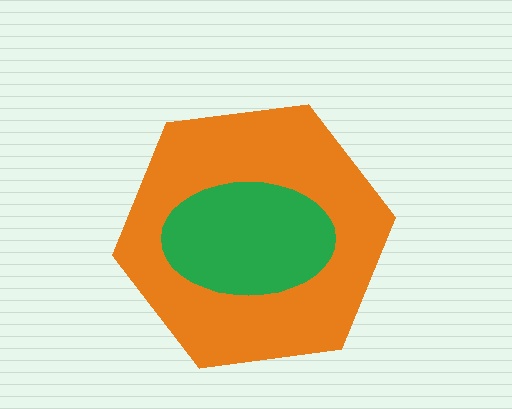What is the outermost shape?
The orange hexagon.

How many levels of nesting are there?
2.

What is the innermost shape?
The green ellipse.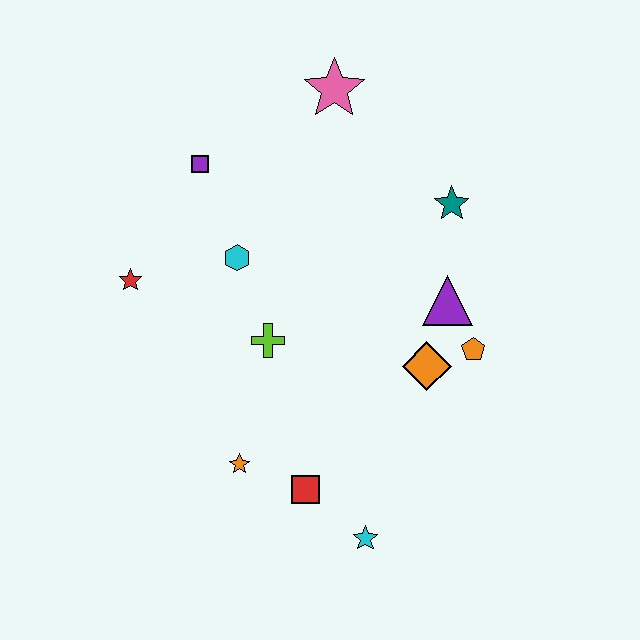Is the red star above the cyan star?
Yes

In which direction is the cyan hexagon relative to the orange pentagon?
The cyan hexagon is to the left of the orange pentagon.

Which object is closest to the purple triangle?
The orange pentagon is closest to the purple triangle.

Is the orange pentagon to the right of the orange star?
Yes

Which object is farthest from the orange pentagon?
The red star is farthest from the orange pentagon.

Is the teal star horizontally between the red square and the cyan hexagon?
No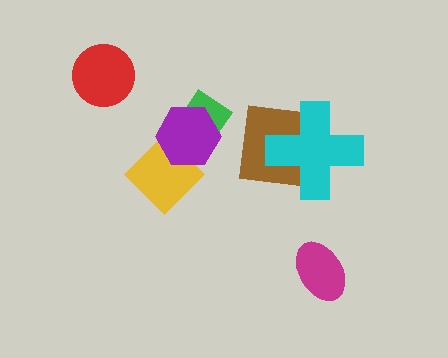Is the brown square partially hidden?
Yes, it is partially covered by another shape.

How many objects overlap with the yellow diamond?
1 object overlaps with the yellow diamond.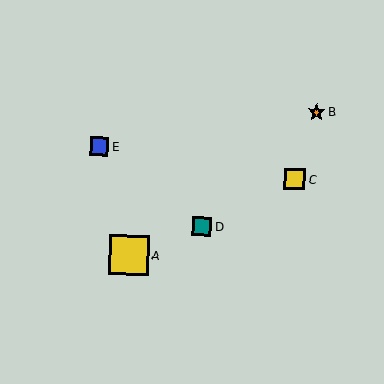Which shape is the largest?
The yellow square (labeled A) is the largest.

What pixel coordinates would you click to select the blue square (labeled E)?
Click at (99, 146) to select the blue square E.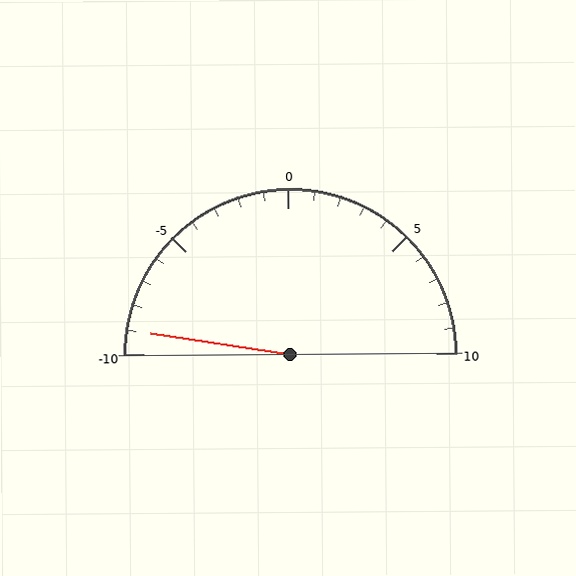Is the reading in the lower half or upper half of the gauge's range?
The reading is in the lower half of the range (-10 to 10).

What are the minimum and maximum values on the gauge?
The gauge ranges from -10 to 10.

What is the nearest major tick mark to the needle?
The nearest major tick mark is -10.